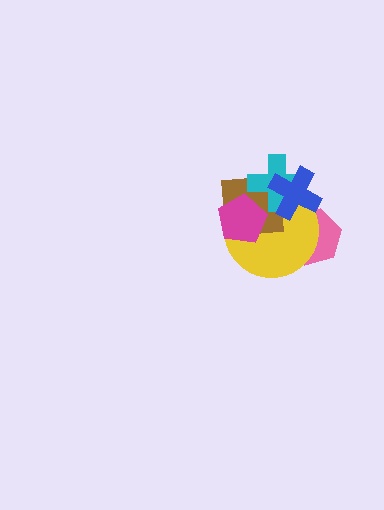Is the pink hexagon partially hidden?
Yes, it is partially covered by another shape.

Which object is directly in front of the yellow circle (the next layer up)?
The brown square is directly in front of the yellow circle.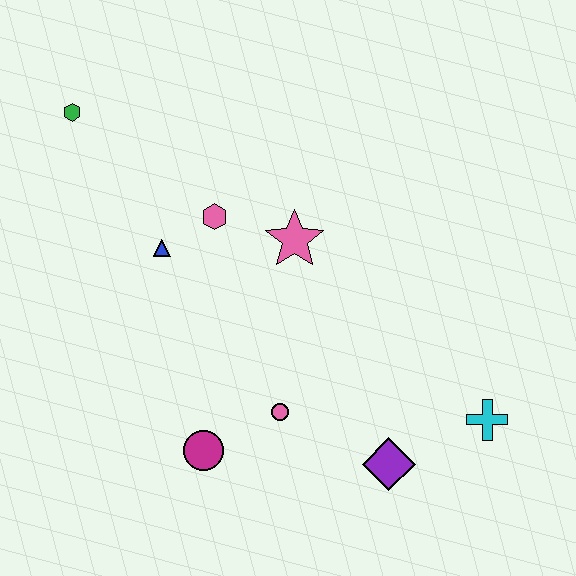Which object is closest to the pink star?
The pink hexagon is closest to the pink star.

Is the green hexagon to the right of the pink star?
No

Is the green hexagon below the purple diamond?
No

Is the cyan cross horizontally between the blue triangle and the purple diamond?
No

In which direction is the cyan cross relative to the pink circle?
The cyan cross is to the right of the pink circle.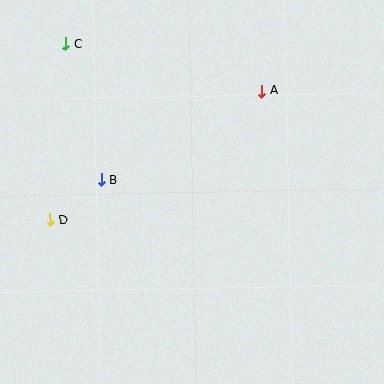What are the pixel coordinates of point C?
Point C is at (66, 44).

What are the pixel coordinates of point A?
Point A is at (262, 91).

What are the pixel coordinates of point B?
Point B is at (101, 180).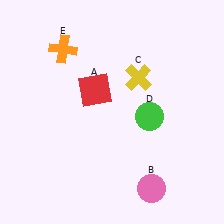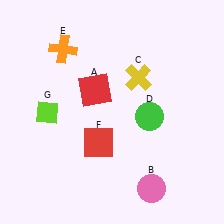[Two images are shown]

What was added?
A red square (F), a lime diamond (G) were added in Image 2.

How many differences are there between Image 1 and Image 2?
There are 2 differences between the two images.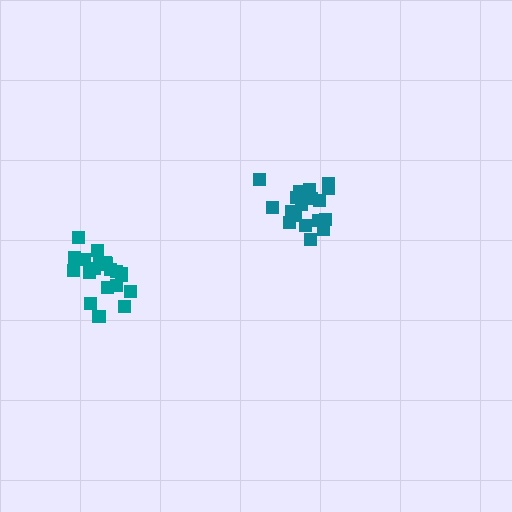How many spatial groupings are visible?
There are 2 spatial groupings.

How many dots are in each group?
Group 1: 18 dots, Group 2: 21 dots (39 total).